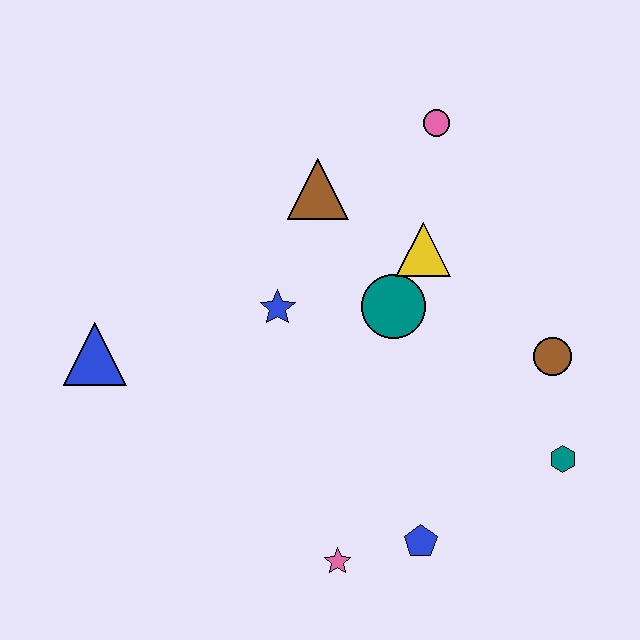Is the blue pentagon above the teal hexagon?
No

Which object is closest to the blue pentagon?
The pink star is closest to the blue pentagon.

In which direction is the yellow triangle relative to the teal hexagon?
The yellow triangle is above the teal hexagon.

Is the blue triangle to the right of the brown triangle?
No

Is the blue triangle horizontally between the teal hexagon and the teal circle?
No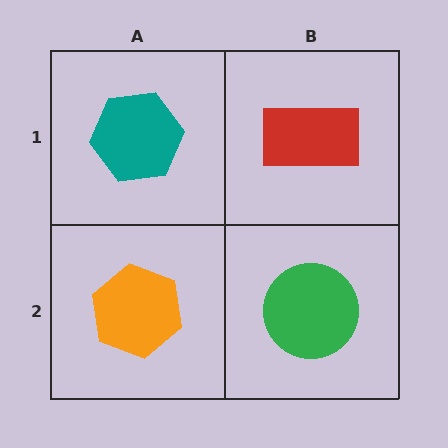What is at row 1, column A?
A teal hexagon.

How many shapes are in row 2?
2 shapes.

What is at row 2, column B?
A green circle.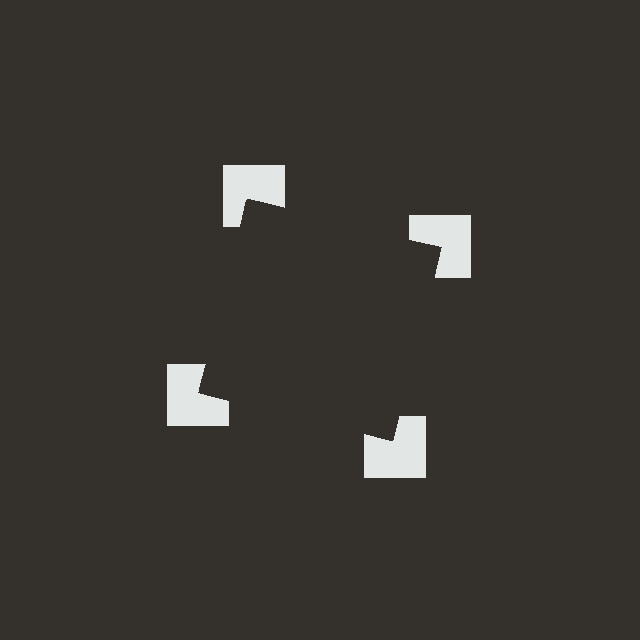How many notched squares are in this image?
There are 4 — one at each vertex of the illusory square.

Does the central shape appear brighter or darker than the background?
It typically appears slightly darker than the background, even though no actual brightness change is drawn.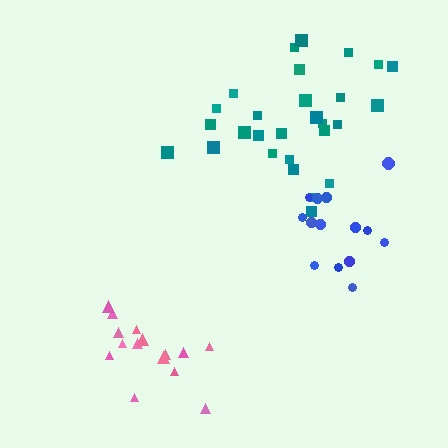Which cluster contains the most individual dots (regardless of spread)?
Teal (28).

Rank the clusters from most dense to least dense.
pink, blue, teal.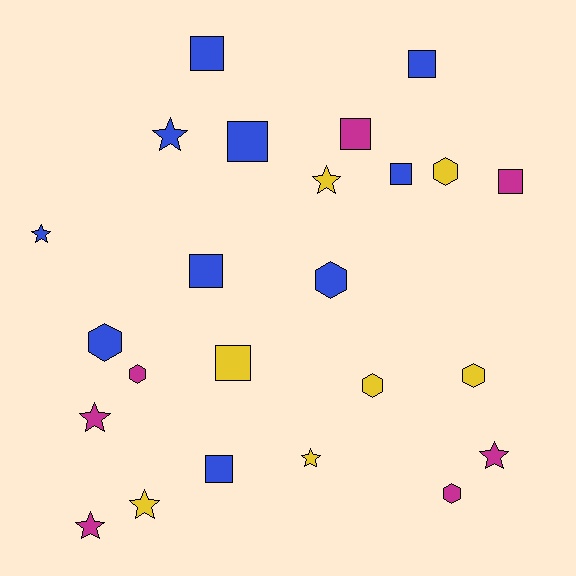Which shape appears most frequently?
Square, with 9 objects.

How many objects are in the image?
There are 24 objects.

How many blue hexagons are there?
There are 2 blue hexagons.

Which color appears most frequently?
Blue, with 10 objects.